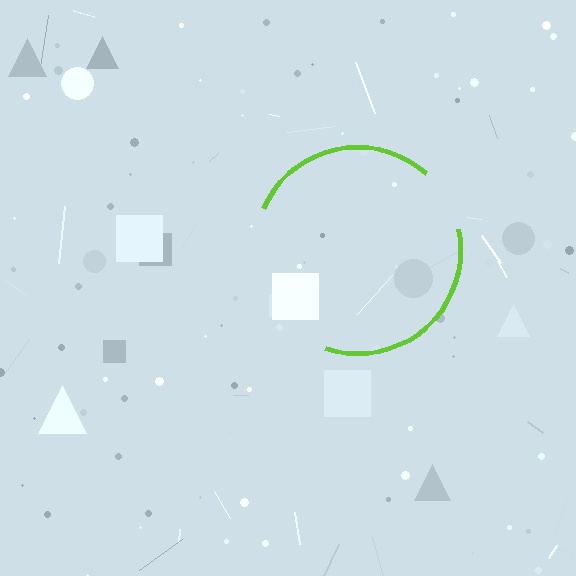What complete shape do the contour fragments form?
The contour fragments form a circle.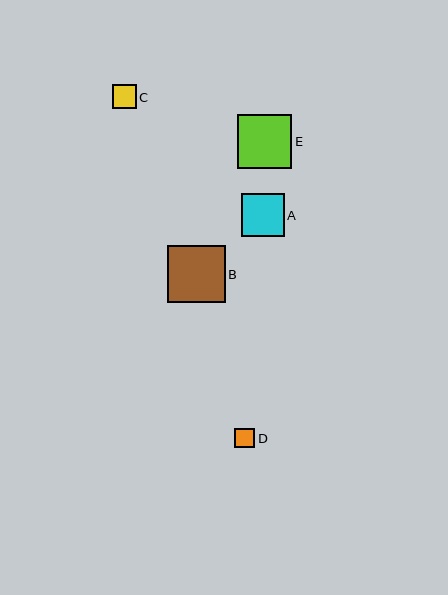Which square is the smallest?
Square D is the smallest with a size of approximately 20 pixels.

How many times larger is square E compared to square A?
Square E is approximately 1.3 times the size of square A.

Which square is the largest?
Square B is the largest with a size of approximately 57 pixels.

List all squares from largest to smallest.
From largest to smallest: B, E, A, C, D.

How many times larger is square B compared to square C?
Square B is approximately 2.5 times the size of square C.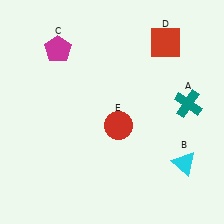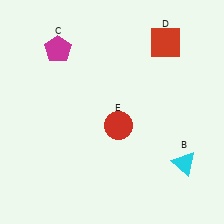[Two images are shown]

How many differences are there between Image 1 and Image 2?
There is 1 difference between the two images.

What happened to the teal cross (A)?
The teal cross (A) was removed in Image 2. It was in the top-right area of Image 1.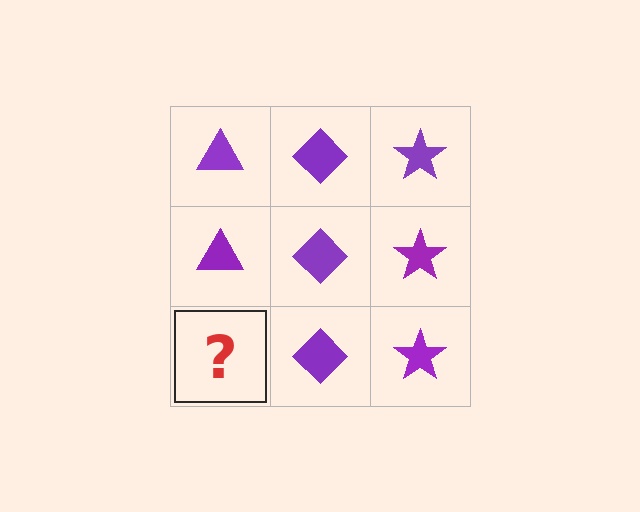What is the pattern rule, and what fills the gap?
The rule is that each column has a consistent shape. The gap should be filled with a purple triangle.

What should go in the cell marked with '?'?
The missing cell should contain a purple triangle.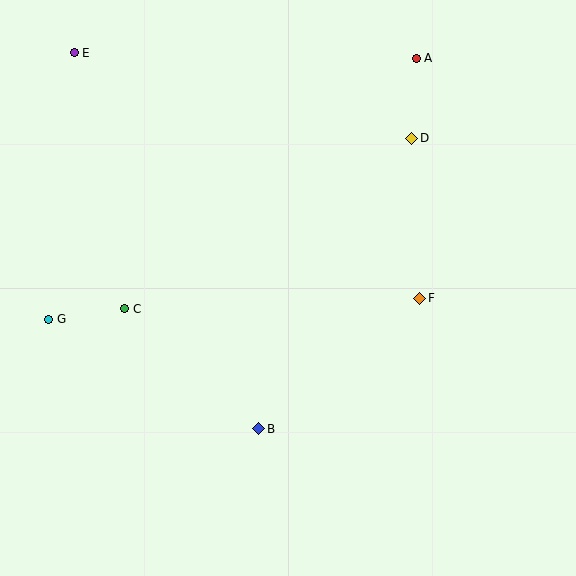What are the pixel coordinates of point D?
Point D is at (412, 138).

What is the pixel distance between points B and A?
The distance between B and A is 403 pixels.